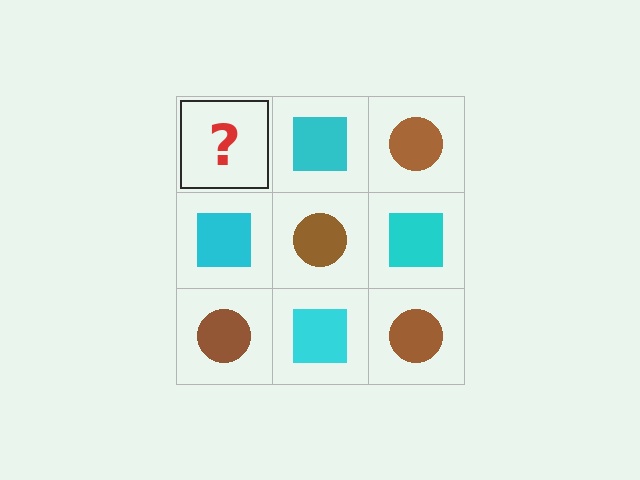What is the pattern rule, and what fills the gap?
The rule is that it alternates brown circle and cyan square in a checkerboard pattern. The gap should be filled with a brown circle.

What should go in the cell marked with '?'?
The missing cell should contain a brown circle.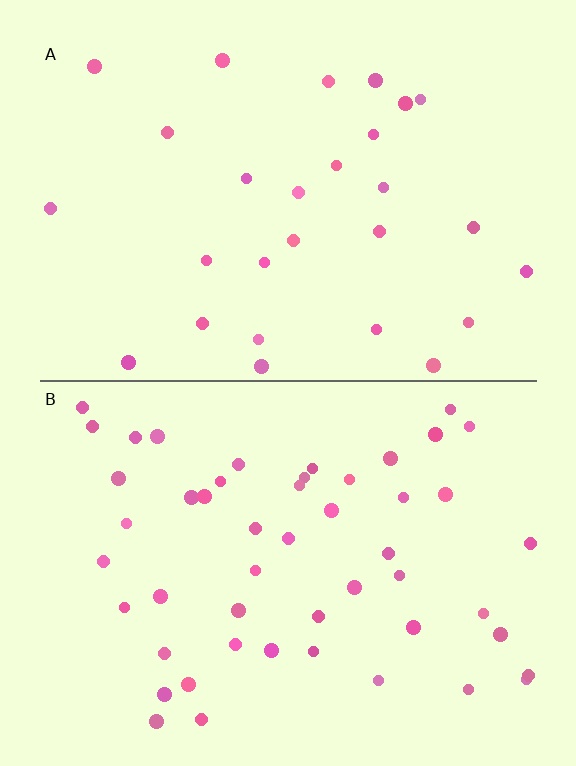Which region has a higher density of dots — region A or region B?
B (the bottom).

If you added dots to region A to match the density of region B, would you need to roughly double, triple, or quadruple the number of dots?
Approximately double.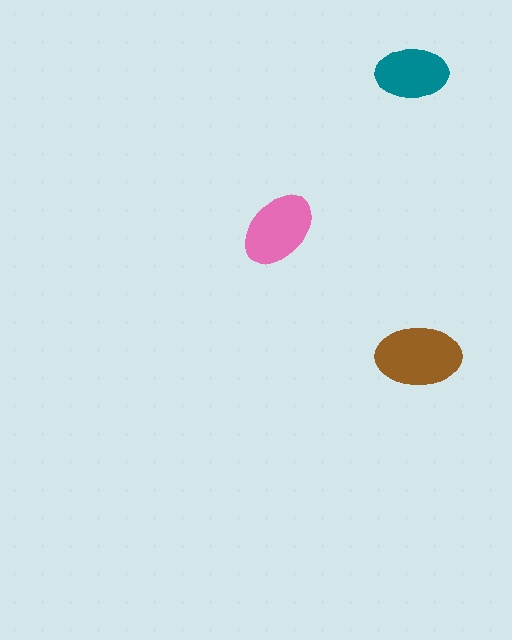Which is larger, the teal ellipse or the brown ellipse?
The brown one.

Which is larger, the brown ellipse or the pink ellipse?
The brown one.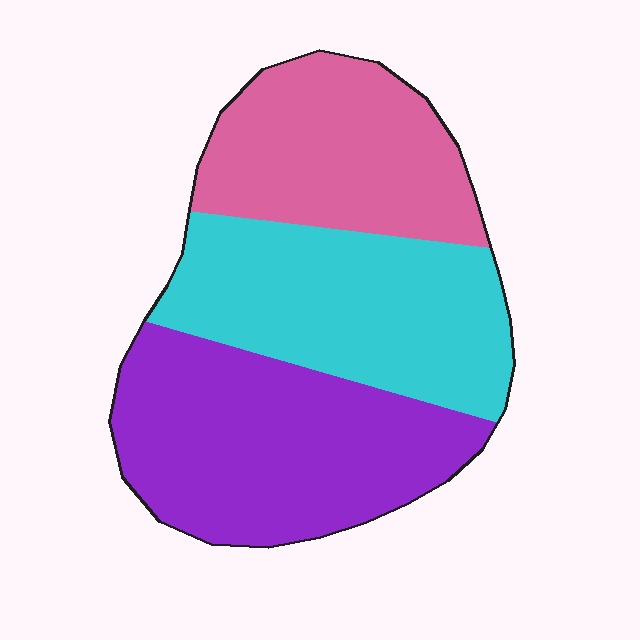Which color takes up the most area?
Purple, at roughly 40%.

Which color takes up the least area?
Pink, at roughly 30%.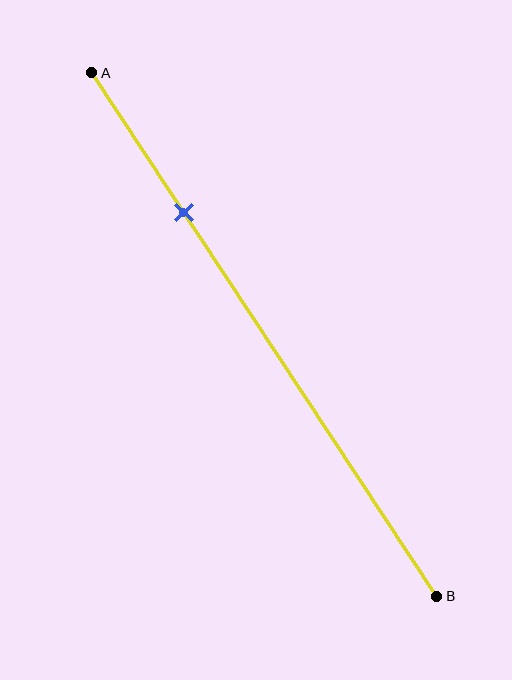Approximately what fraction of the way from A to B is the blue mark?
The blue mark is approximately 25% of the way from A to B.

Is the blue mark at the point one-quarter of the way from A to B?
Yes, the mark is approximately at the one-quarter point.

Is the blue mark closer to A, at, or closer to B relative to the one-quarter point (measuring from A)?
The blue mark is approximately at the one-quarter point of segment AB.